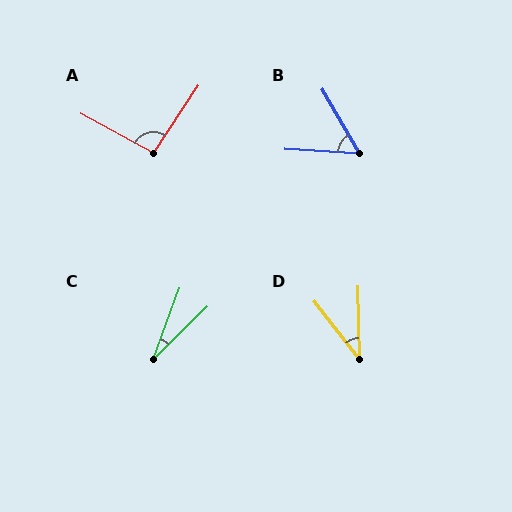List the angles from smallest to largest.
C (25°), D (37°), B (56°), A (95°).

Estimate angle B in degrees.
Approximately 56 degrees.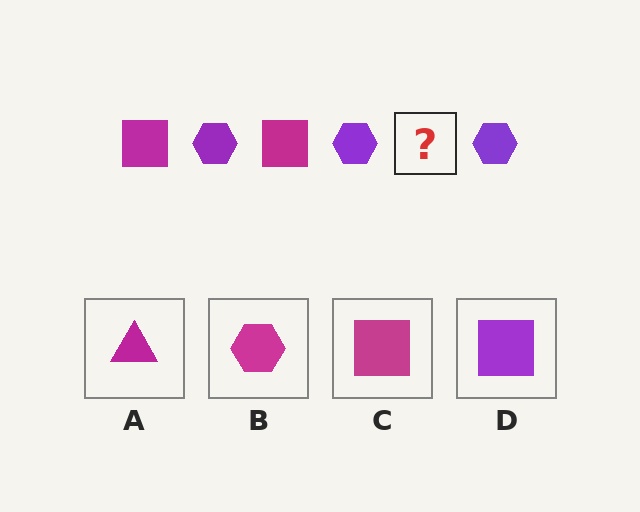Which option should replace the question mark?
Option C.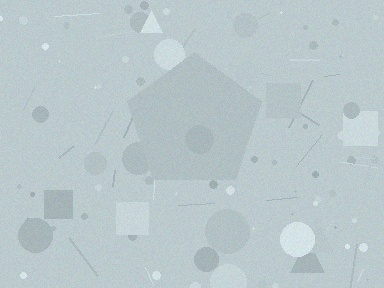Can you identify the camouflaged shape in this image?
The camouflaged shape is a pentagon.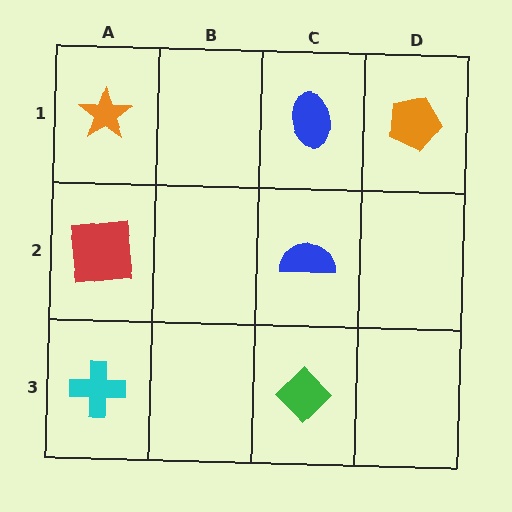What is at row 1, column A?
An orange star.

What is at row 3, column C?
A green diamond.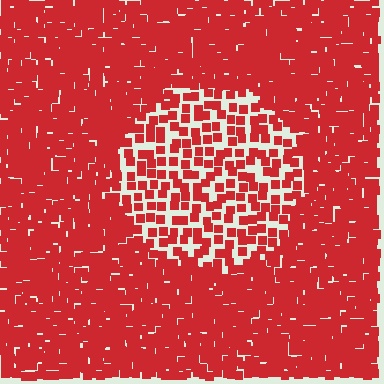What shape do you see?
I see a circle.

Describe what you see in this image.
The image contains small red elements arranged at two different densities. A circle-shaped region is visible where the elements are less densely packed than the surrounding area.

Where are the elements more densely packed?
The elements are more densely packed outside the circle boundary.